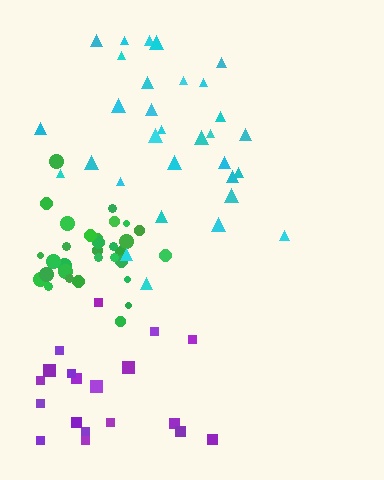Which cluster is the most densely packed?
Green.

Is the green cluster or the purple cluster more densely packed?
Green.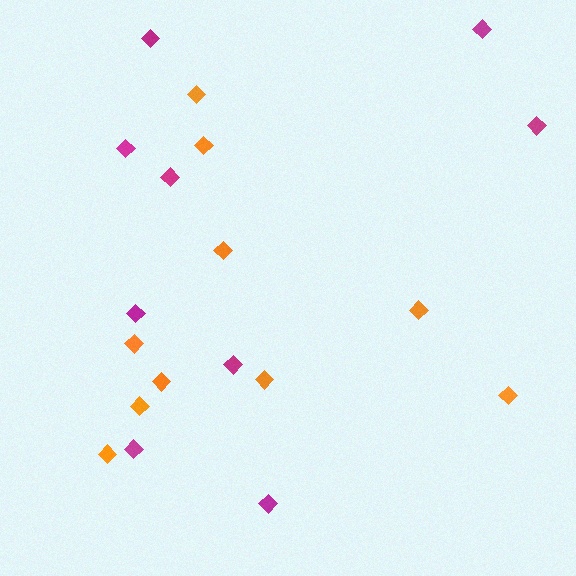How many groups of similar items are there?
There are 2 groups: one group of orange diamonds (10) and one group of magenta diamonds (9).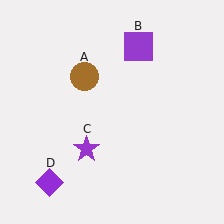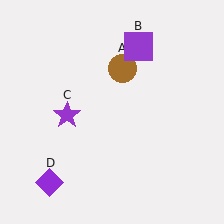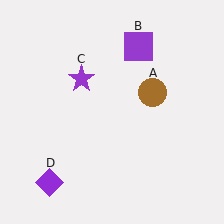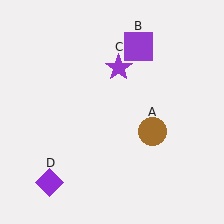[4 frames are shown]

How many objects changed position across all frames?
2 objects changed position: brown circle (object A), purple star (object C).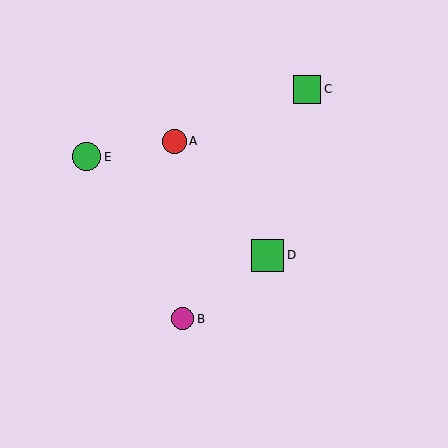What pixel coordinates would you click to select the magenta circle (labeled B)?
Click at (182, 319) to select the magenta circle B.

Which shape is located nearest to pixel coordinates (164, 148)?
The red circle (labeled A) at (174, 141) is nearest to that location.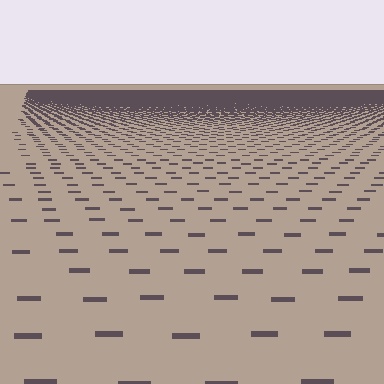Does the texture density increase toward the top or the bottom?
Density increases toward the top.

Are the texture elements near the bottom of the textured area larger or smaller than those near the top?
Larger. Near the bottom, elements are closer to the viewer and appear at a bigger on-screen size.